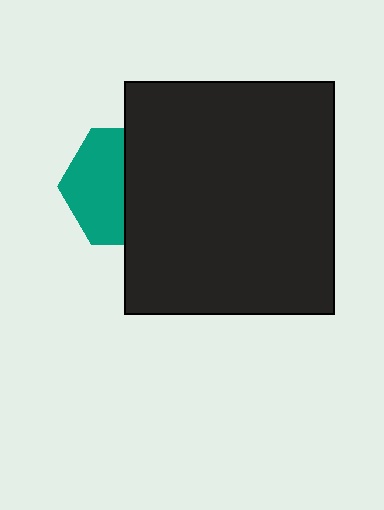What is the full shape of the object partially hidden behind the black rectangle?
The partially hidden object is a teal hexagon.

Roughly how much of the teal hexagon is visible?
About half of it is visible (roughly 48%).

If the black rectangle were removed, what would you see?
You would see the complete teal hexagon.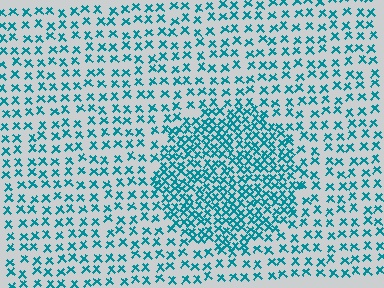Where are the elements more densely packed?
The elements are more densely packed inside the circle boundary.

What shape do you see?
I see a circle.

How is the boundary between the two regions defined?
The boundary is defined by a change in element density (approximately 2.2x ratio). All elements are the same color, size, and shape.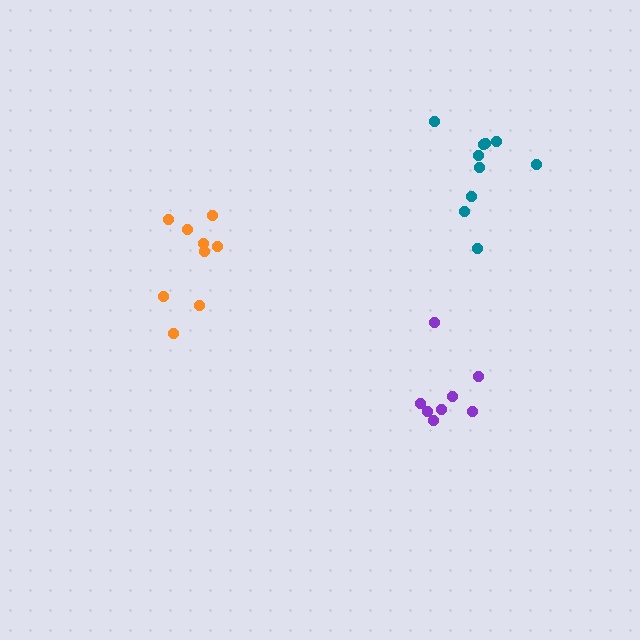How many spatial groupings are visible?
There are 3 spatial groupings.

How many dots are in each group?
Group 1: 8 dots, Group 2: 10 dots, Group 3: 9 dots (27 total).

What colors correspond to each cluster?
The clusters are colored: purple, teal, orange.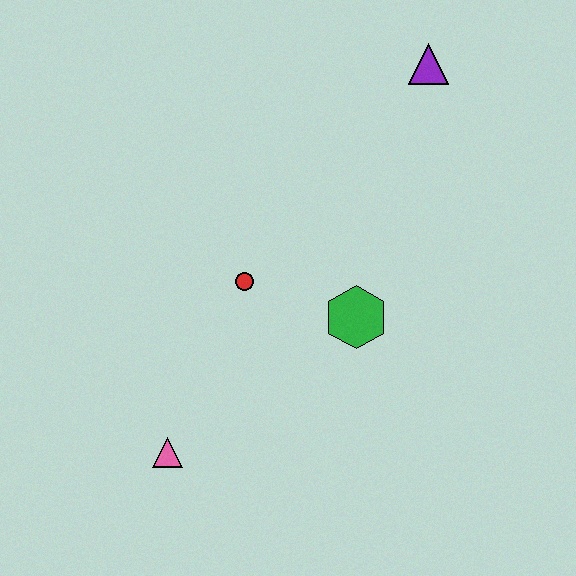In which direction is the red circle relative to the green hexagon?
The red circle is to the left of the green hexagon.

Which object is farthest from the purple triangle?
The pink triangle is farthest from the purple triangle.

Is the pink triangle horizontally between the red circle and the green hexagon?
No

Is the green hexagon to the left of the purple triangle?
Yes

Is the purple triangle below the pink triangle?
No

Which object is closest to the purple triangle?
The green hexagon is closest to the purple triangle.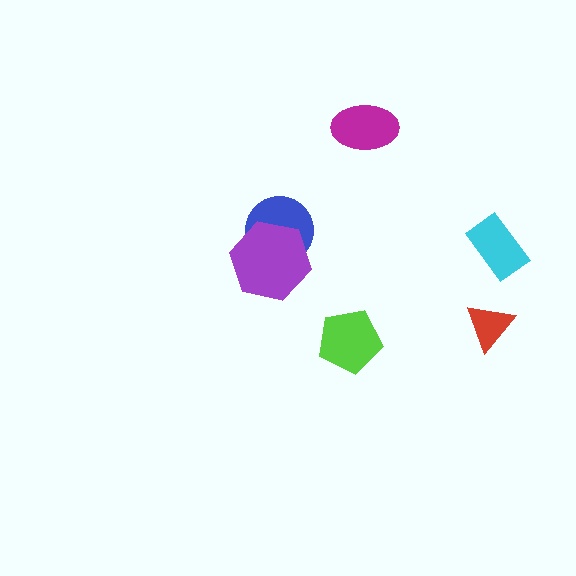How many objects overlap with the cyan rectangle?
0 objects overlap with the cyan rectangle.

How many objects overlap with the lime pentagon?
0 objects overlap with the lime pentagon.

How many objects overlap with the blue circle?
1 object overlaps with the blue circle.